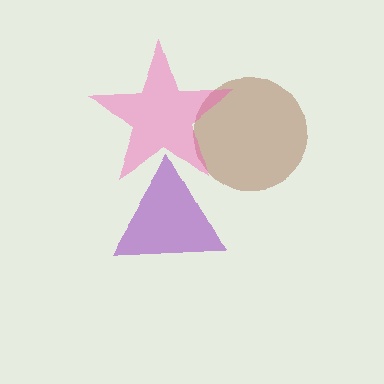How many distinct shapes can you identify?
There are 3 distinct shapes: a purple triangle, a brown circle, a pink star.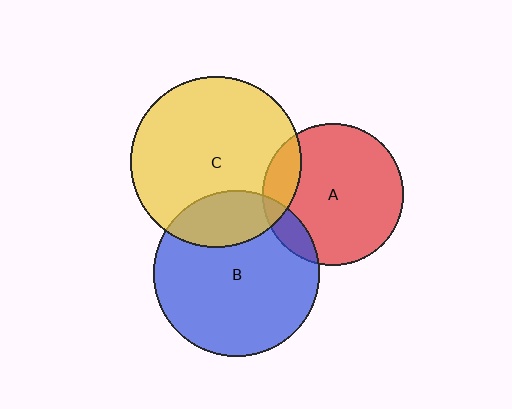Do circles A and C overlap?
Yes.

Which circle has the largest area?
Circle C (yellow).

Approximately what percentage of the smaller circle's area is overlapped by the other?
Approximately 15%.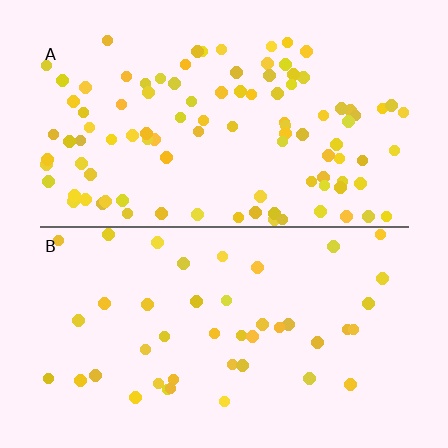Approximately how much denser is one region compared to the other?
Approximately 2.3× — region A over region B.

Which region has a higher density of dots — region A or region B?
A (the top).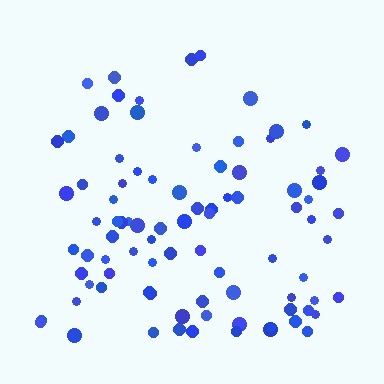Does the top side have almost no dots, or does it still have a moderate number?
Still a moderate number, just noticeably fewer than the bottom.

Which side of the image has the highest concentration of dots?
The bottom.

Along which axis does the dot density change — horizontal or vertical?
Vertical.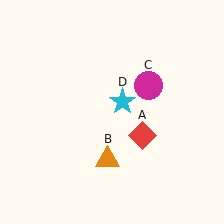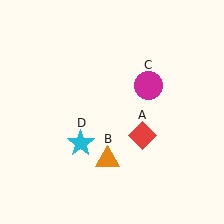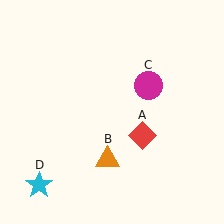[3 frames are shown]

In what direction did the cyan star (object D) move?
The cyan star (object D) moved down and to the left.